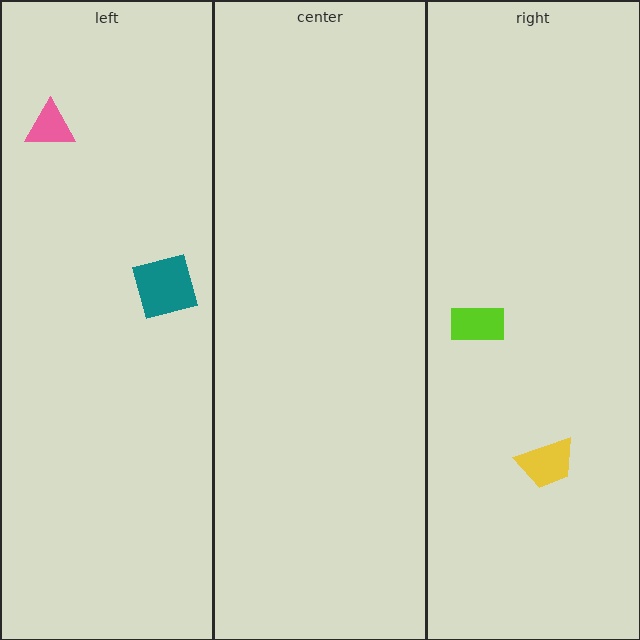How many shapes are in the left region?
2.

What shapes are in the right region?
The yellow trapezoid, the lime rectangle.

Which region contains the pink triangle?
The left region.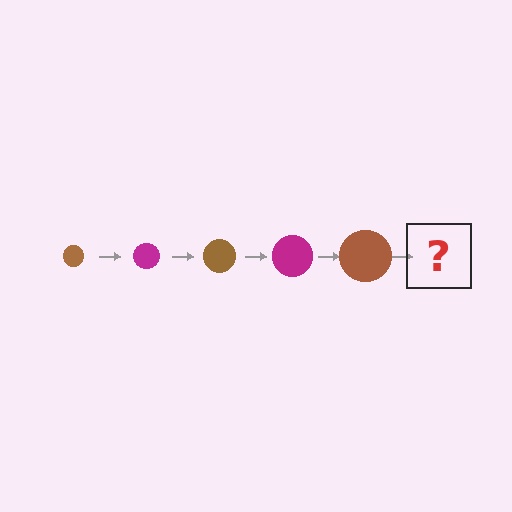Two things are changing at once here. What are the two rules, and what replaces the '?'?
The two rules are that the circle grows larger each step and the color cycles through brown and magenta. The '?' should be a magenta circle, larger than the previous one.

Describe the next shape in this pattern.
It should be a magenta circle, larger than the previous one.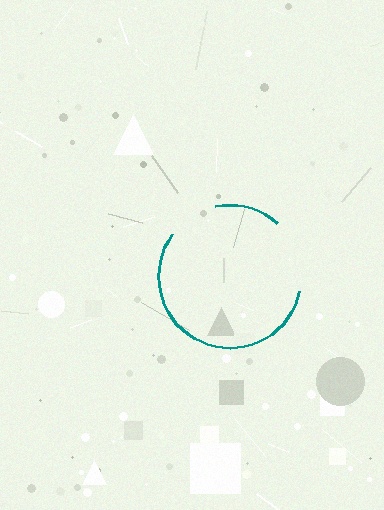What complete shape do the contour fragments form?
The contour fragments form a circle.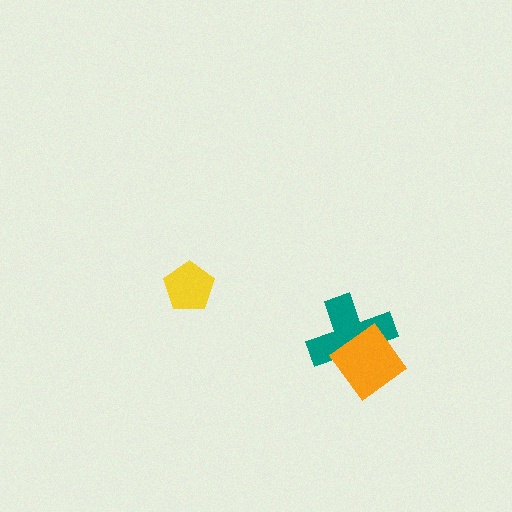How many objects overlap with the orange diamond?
1 object overlaps with the orange diamond.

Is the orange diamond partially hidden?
No, no other shape covers it.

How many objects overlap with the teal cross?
1 object overlaps with the teal cross.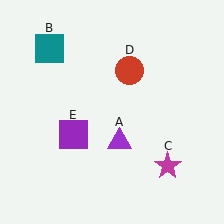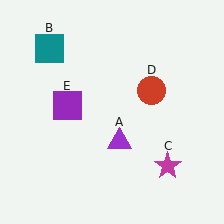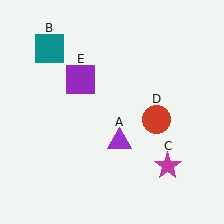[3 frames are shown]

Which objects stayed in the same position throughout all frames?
Purple triangle (object A) and teal square (object B) and magenta star (object C) remained stationary.